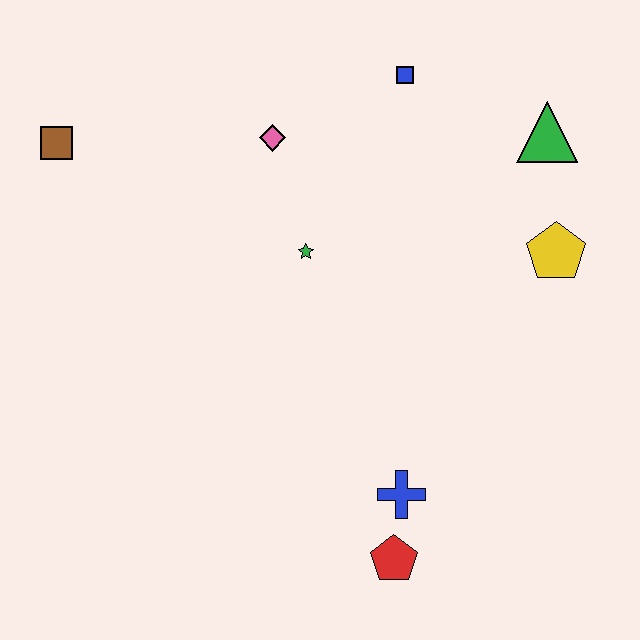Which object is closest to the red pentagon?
The blue cross is closest to the red pentagon.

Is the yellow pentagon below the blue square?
Yes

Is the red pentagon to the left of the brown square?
No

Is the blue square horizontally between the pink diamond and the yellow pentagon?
Yes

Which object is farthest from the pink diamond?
The red pentagon is farthest from the pink diamond.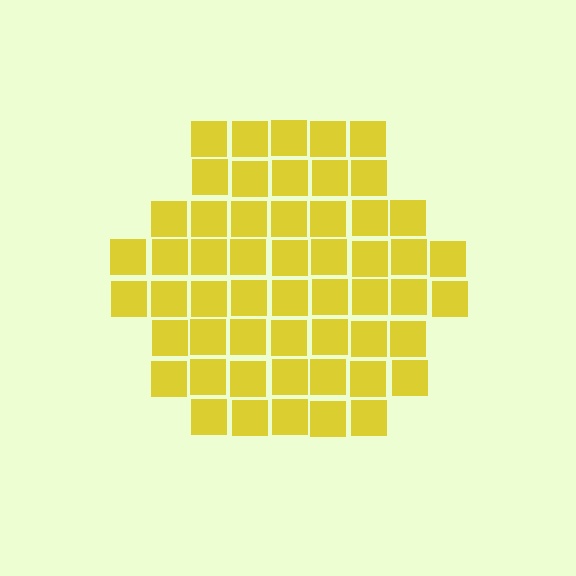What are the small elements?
The small elements are squares.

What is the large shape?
The large shape is a hexagon.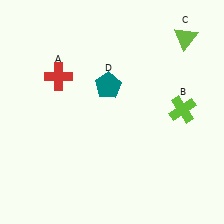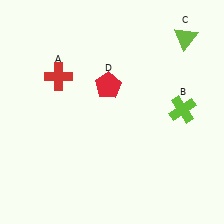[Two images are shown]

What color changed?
The pentagon (D) changed from teal in Image 1 to red in Image 2.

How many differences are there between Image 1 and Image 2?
There is 1 difference between the two images.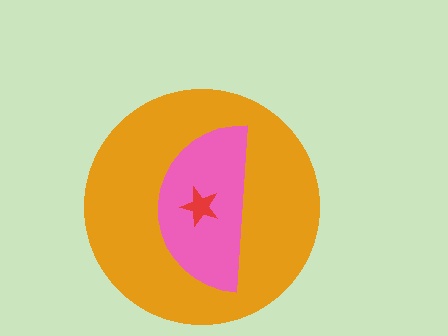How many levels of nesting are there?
3.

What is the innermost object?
The red star.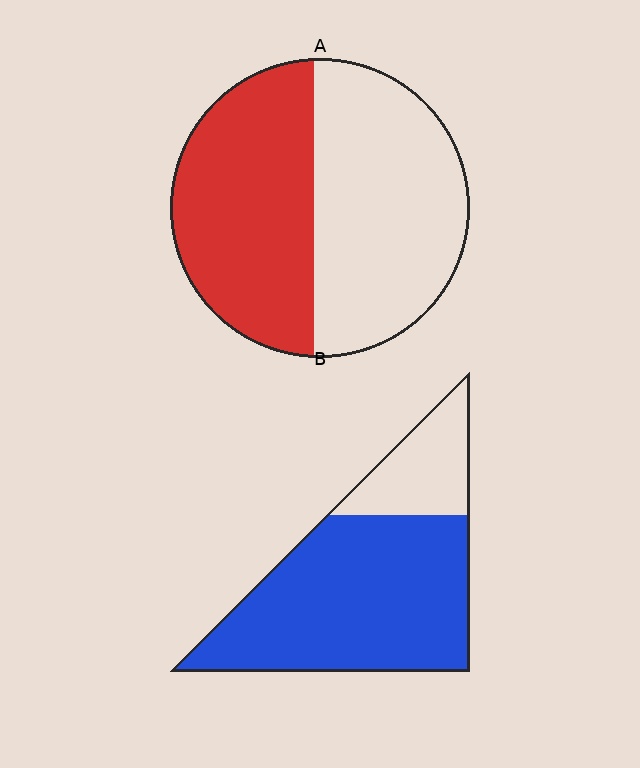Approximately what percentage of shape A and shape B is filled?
A is approximately 45% and B is approximately 75%.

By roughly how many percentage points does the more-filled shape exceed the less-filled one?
By roughly 30 percentage points (B over A).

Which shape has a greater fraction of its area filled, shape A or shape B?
Shape B.